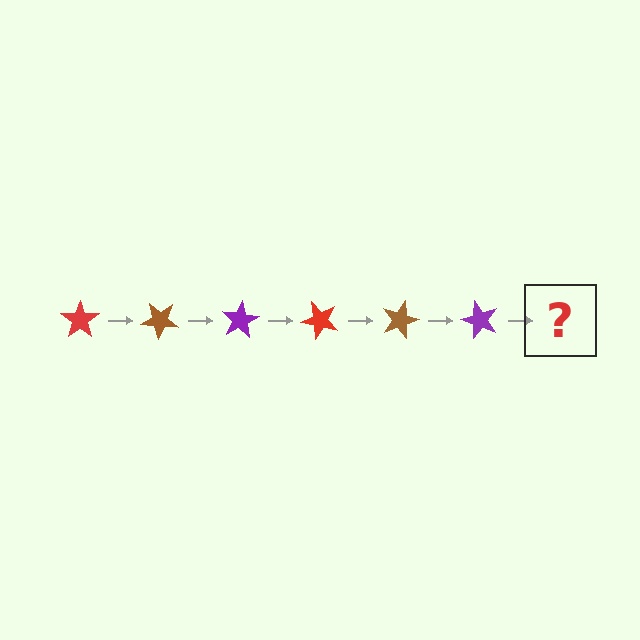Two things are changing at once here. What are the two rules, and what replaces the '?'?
The two rules are that it rotates 40 degrees each step and the color cycles through red, brown, and purple. The '?' should be a red star, rotated 240 degrees from the start.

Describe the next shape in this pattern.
It should be a red star, rotated 240 degrees from the start.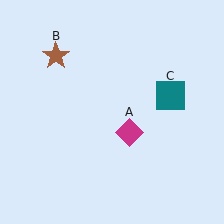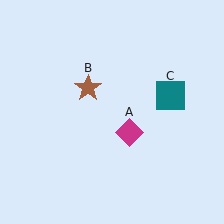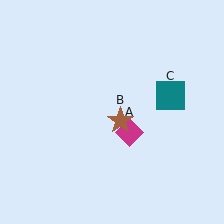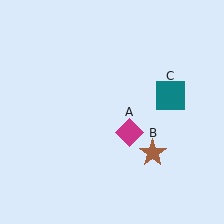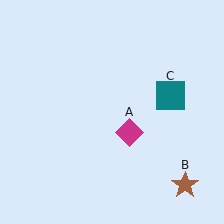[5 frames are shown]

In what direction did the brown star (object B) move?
The brown star (object B) moved down and to the right.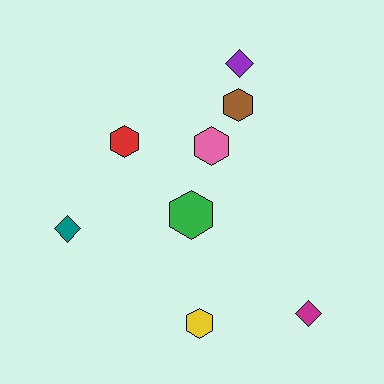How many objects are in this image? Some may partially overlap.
There are 8 objects.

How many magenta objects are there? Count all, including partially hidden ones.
There is 1 magenta object.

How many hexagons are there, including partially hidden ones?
There are 5 hexagons.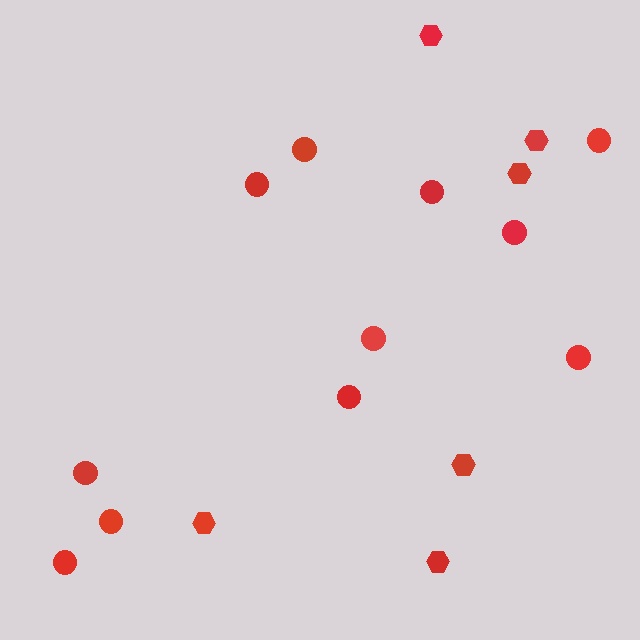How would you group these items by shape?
There are 2 groups: one group of circles (11) and one group of hexagons (6).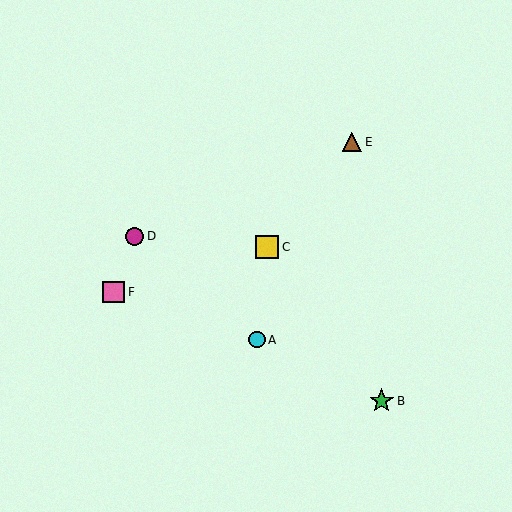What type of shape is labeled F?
Shape F is a pink square.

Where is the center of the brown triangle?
The center of the brown triangle is at (352, 142).